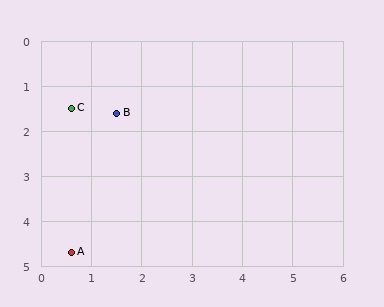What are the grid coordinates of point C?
Point C is at approximately (0.6, 1.5).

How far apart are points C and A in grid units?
Points C and A are about 3.2 grid units apart.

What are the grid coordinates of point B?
Point B is at approximately (1.5, 1.6).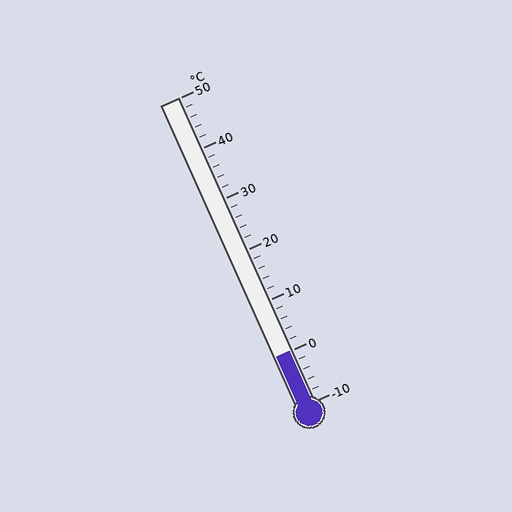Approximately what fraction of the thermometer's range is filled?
The thermometer is filled to approximately 15% of its range.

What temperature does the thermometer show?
The thermometer shows approximately 0°C.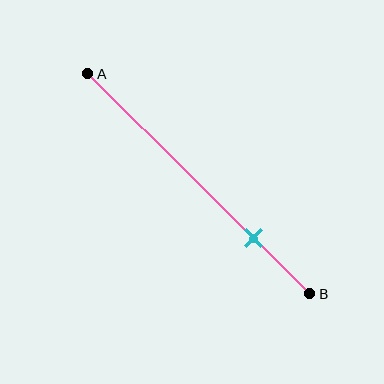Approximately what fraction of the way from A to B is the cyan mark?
The cyan mark is approximately 75% of the way from A to B.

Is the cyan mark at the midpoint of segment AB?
No, the mark is at about 75% from A, not at the 50% midpoint.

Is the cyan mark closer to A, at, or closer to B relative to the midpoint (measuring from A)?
The cyan mark is closer to point B than the midpoint of segment AB.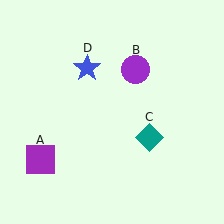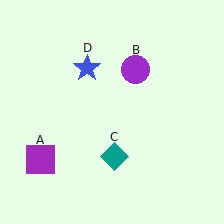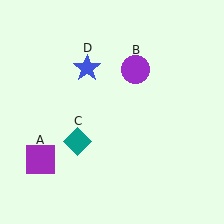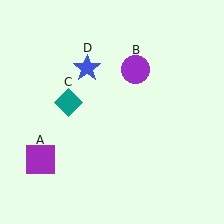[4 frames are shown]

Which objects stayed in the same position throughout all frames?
Purple square (object A) and purple circle (object B) and blue star (object D) remained stationary.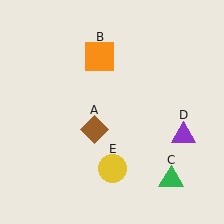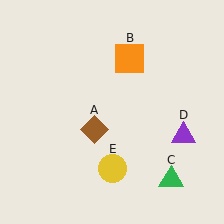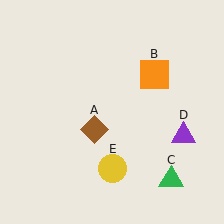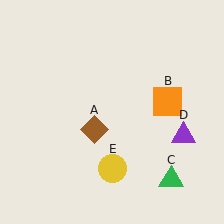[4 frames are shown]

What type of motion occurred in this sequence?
The orange square (object B) rotated clockwise around the center of the scene.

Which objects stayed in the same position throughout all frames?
Brown diamond (object A) and green triangle (object C) and purple triangle (object D) and yellow circle (object E) remained stationary.